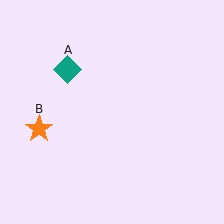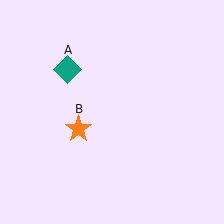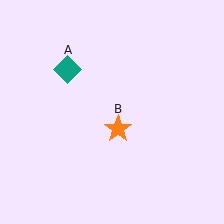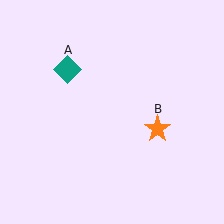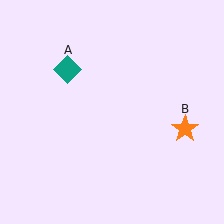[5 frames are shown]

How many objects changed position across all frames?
1 object changed position: orange star (object B).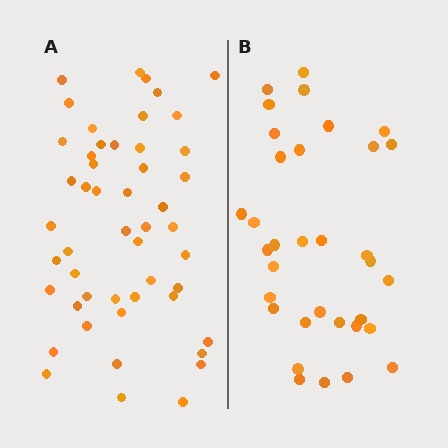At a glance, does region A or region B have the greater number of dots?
Region A (the left region) has more dots.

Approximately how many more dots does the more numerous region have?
Region A has approximately 15 more dots than region B.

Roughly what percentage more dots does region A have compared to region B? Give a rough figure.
About 45% more.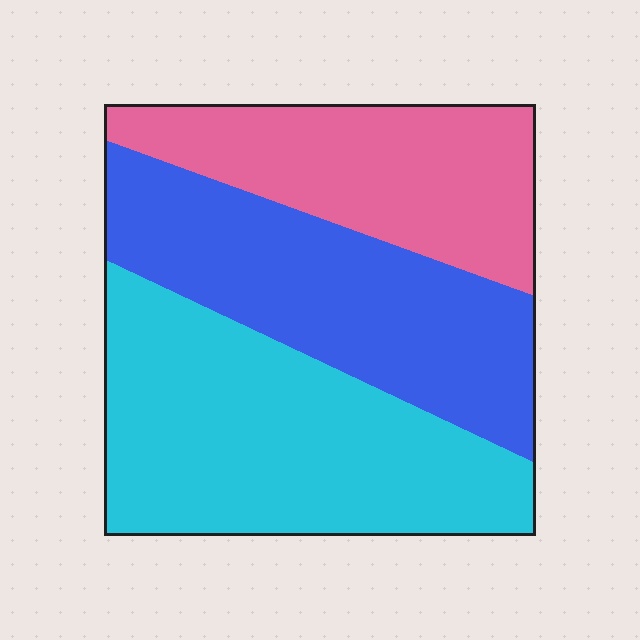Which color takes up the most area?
Cyan, at roughly 40%.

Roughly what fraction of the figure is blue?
Blue takes up about one third (1/3) of the figure.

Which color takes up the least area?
Pink, at roughly 25%.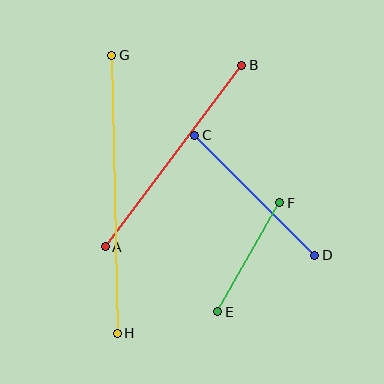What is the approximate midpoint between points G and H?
The midpoint is at approximately (115, 194) pixels.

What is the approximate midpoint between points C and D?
The midpoint is at approximately (255, 195) pixels.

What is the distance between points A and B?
The distance is approximately 227 pixels.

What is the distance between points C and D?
The distance is approximately 169 pixels.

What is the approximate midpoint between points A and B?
The midpoint is at approximately (174, 156) pixels.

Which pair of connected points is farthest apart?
Points G and H are farthest apart.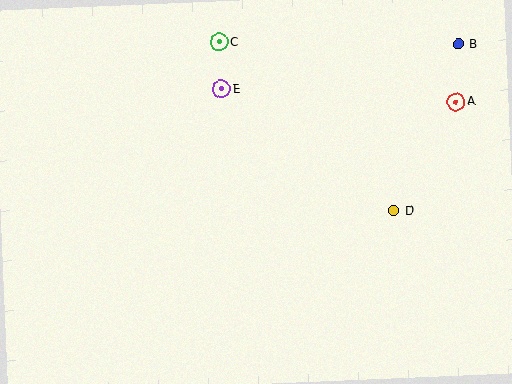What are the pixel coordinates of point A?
Point A is at (456, 102).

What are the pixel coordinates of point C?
Point C is at (219, 42).